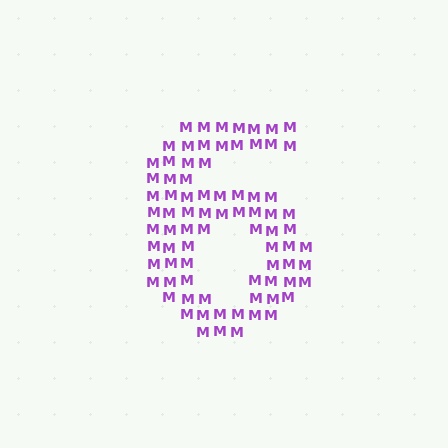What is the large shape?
The large shape is the digit 6.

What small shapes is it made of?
It is made of small letter M's.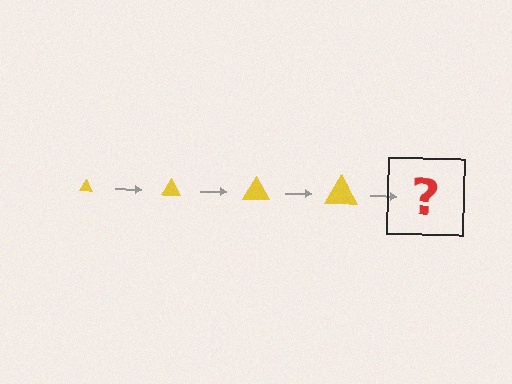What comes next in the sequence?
The next element should be a yellow triangle, larger than the previous one.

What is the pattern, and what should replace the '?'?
The pattern is that the triangle gets progressively larger each step. The '?' should be a yellow triangle, larger than the previous one.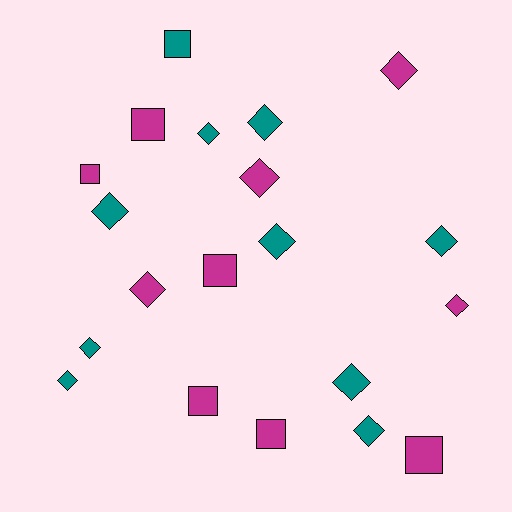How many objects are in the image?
There are 20 objects.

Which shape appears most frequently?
Diamond, with 13 objects.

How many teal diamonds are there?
There are 9 teal diamonds.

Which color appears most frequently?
Teal, with 10 objects.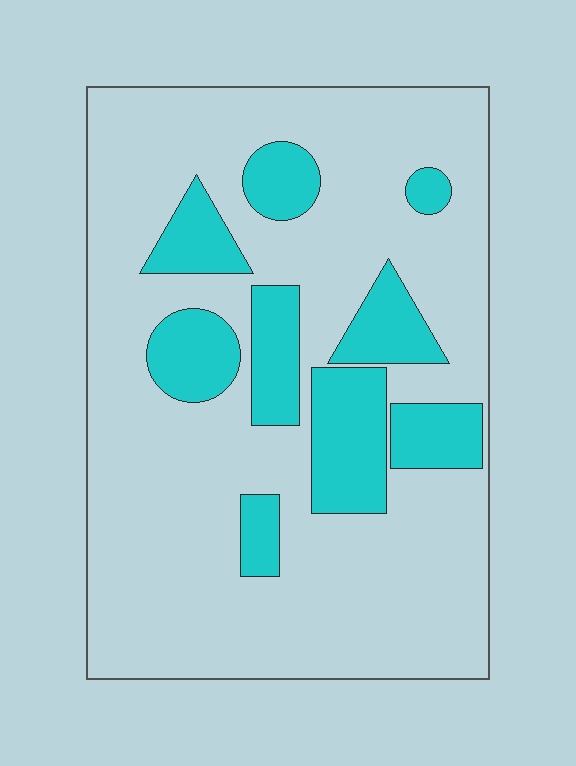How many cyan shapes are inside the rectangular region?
9.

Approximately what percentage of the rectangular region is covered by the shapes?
Approximately 20%.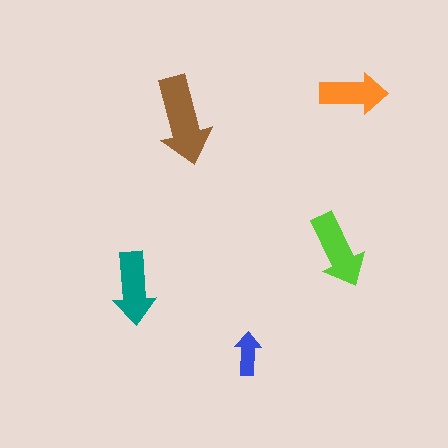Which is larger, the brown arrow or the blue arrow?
The brown one.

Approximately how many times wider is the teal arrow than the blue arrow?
About 1.5 times wider.